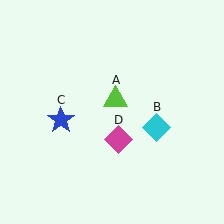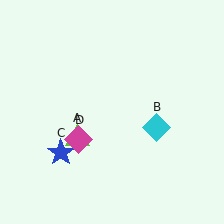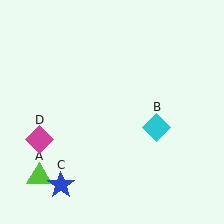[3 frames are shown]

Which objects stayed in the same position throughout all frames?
Cyan diamond (object B) remained stationary.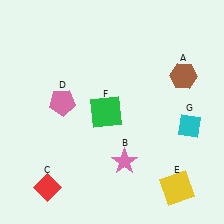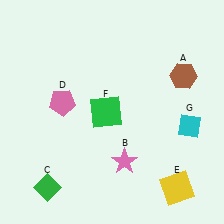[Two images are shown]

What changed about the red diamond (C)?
In Image 1, C is red. In Image 2, it changed to green.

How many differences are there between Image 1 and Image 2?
There is 1 difference between the two images.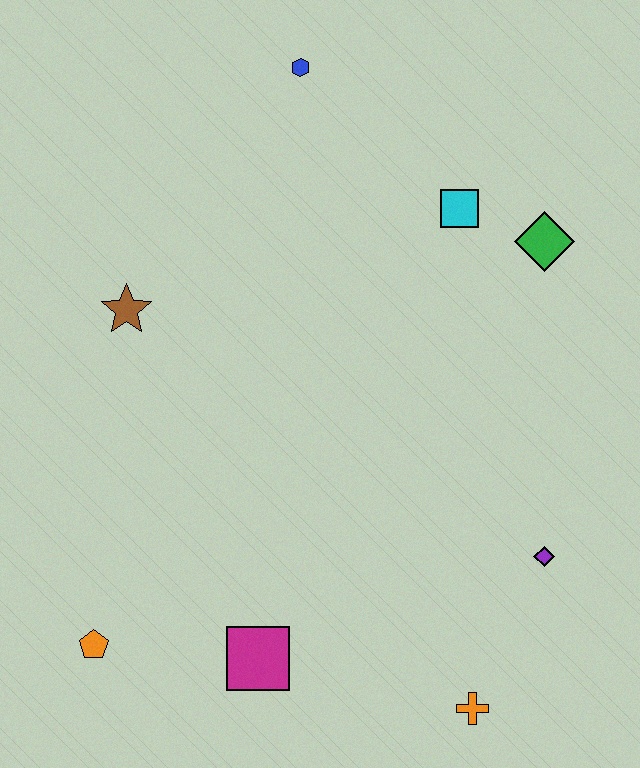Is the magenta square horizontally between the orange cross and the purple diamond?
No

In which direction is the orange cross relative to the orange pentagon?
The orange cross is to the right of the orange pentagon.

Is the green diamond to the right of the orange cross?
Yes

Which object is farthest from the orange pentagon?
The blue hexagon is farthest from the orange pentagon.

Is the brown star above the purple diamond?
Yes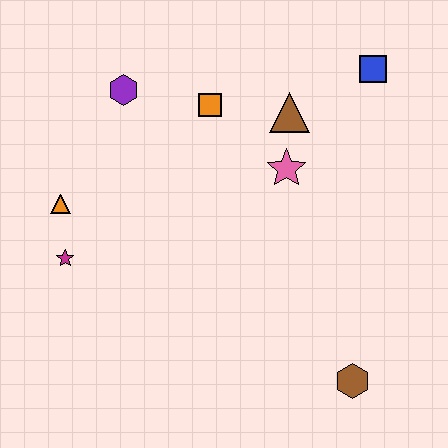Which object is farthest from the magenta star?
The blue square is farthest from the magenta star.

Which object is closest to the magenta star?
The orange triangle is closest to the magenta star.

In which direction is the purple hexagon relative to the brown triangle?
The purple hexagon is to the left of the brown triangle.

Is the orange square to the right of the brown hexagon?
No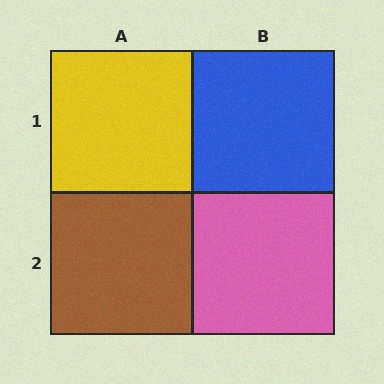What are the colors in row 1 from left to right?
Yellow, blue.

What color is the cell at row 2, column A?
Brown.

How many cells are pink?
1 cell is pink.